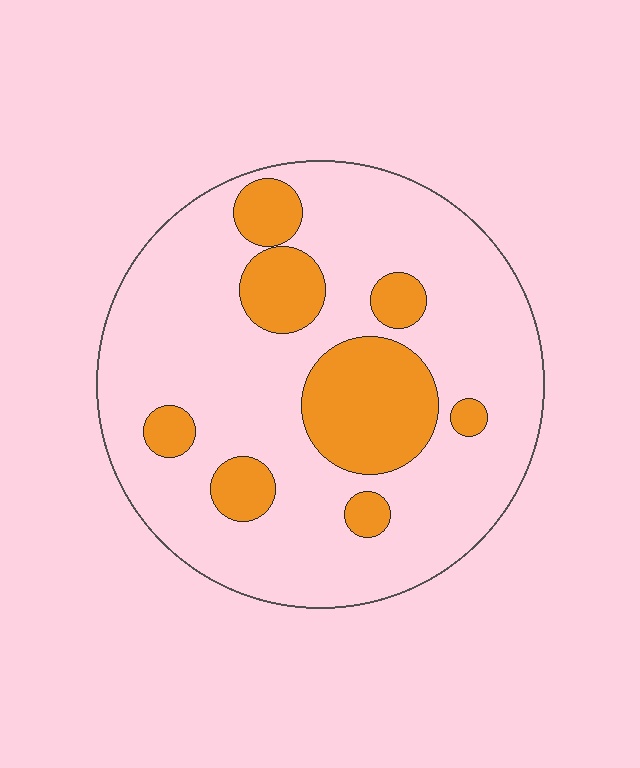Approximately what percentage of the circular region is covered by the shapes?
Approximately 25%.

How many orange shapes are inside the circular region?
8.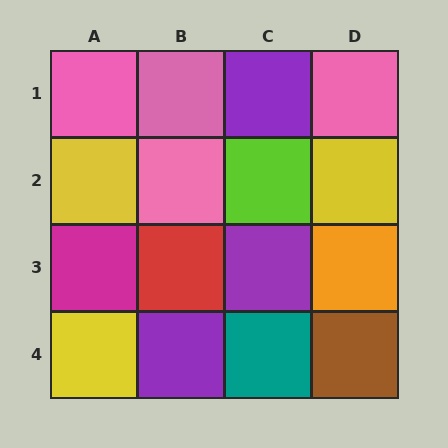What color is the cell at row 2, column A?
Yellow.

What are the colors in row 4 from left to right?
Yellow, purple, teal, brown.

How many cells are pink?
4 cells are pink.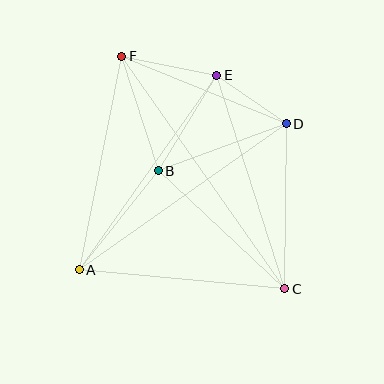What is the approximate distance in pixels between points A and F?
The distance between A and F is approximately 218 pixels.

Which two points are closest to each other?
Points D and E are closest to each other.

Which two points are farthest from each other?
Points C and F are farthest from each other.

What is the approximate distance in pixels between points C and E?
The distance between C and E is approximately 224 pixels.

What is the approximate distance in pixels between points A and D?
The distance between A and D is approximately 253 pixels.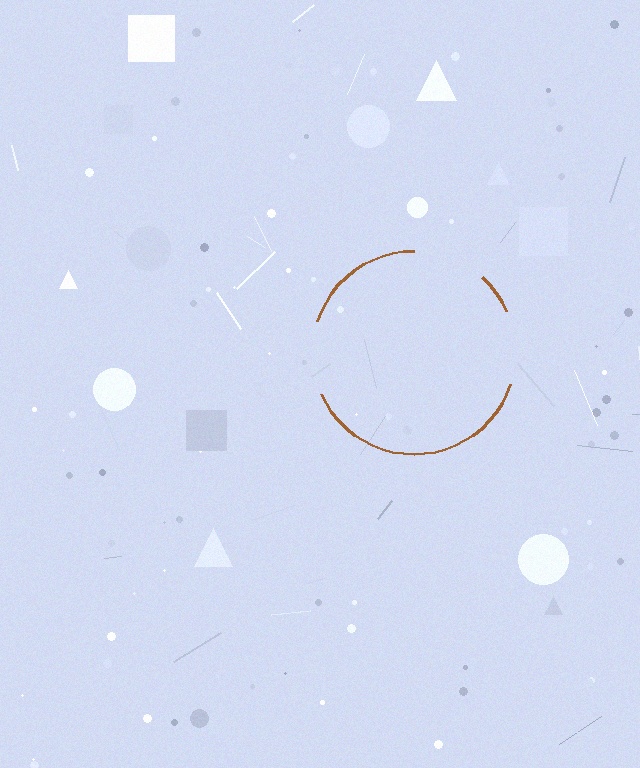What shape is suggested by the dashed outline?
The dashed outline suggests a circle.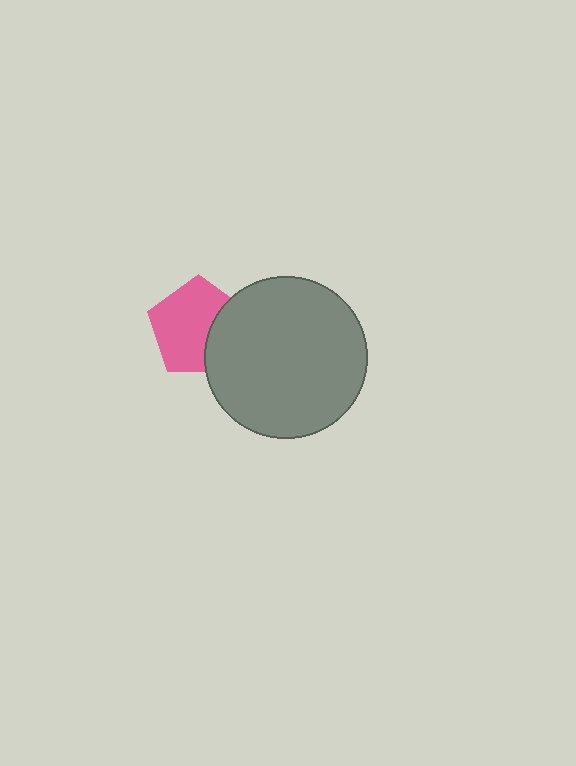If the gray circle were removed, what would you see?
You would see the complete pink pentagon.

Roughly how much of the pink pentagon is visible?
Most of it is visible (roughly 68%).